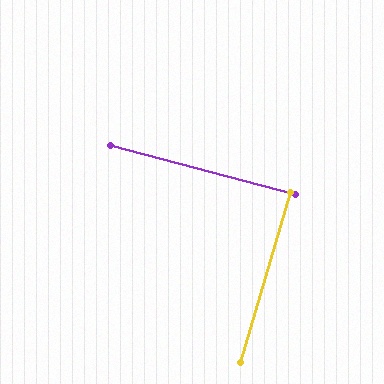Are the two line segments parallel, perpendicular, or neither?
Perpendicular — they meet at approximately 89°.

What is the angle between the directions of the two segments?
Approximately 89 degrees.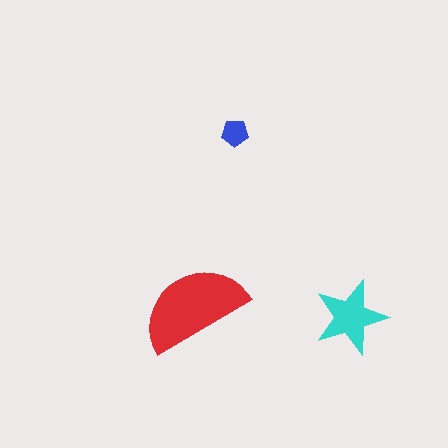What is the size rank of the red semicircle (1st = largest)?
1st.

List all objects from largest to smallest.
The red semicircle, the cyan star, the blue pentagon.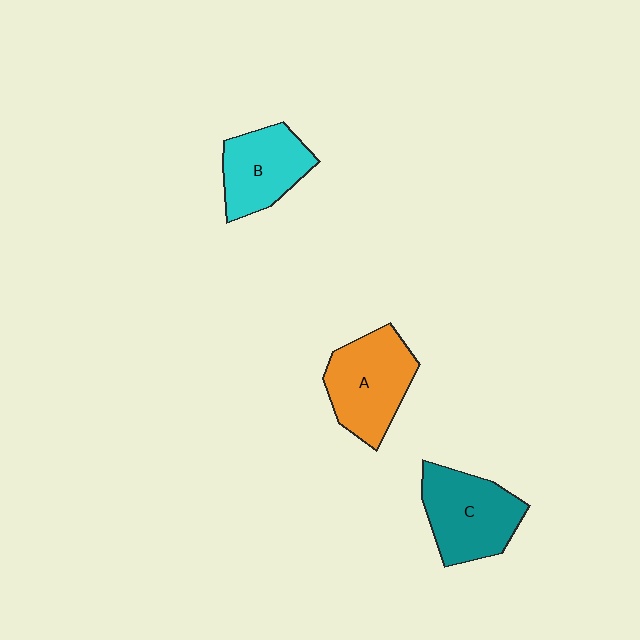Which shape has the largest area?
Shape A (orange).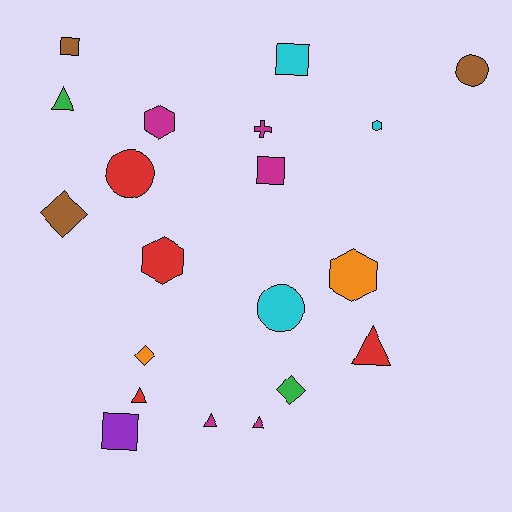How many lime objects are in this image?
There are no lime objects.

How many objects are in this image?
There are 20 objects.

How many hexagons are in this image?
There are 4 hexagons.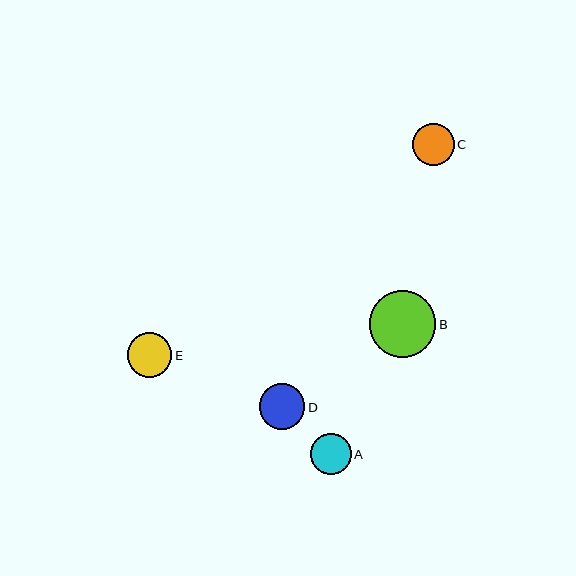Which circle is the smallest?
Circle A is the smallest with a size of approximately 41 pixels.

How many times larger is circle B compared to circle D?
Circle B is approximately 1.5 times the size of circle D.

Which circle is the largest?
Circle B is the largest with a size of approximately 67 pixels.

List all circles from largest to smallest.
From largest to smallest: B, D, E, C, A.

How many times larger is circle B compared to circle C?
Circle B is approximately 1.6 times the size of circle C.